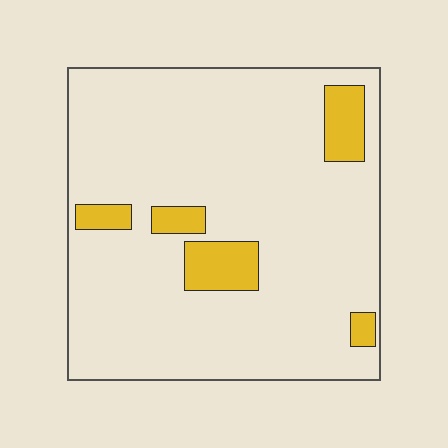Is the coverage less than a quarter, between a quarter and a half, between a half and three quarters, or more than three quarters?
Less than a quarter.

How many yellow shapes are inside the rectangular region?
5.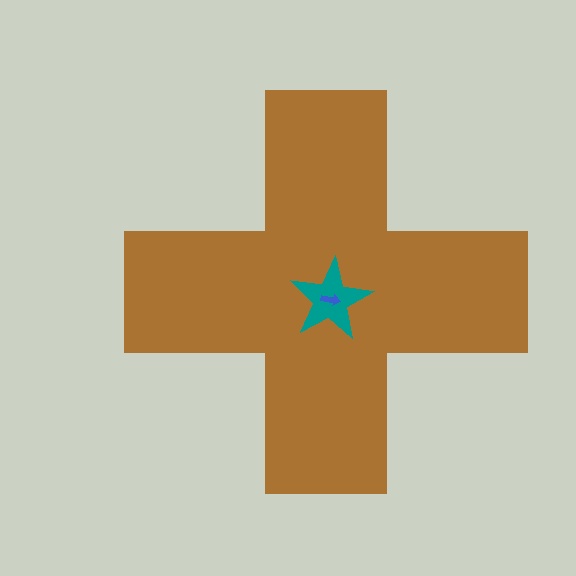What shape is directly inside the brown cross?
The teal star.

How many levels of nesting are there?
3.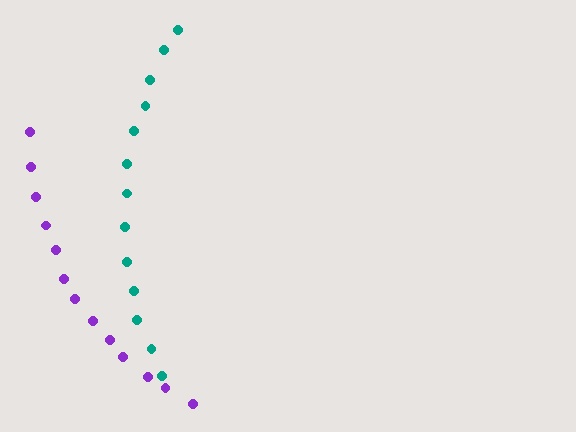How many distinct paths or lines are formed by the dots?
There are 2 distinct paths.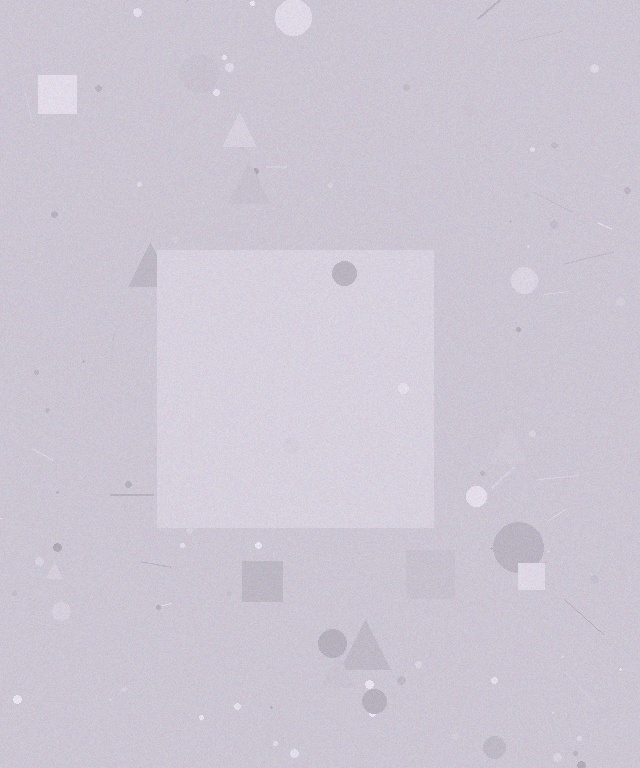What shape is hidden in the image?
A square is hidden in the image.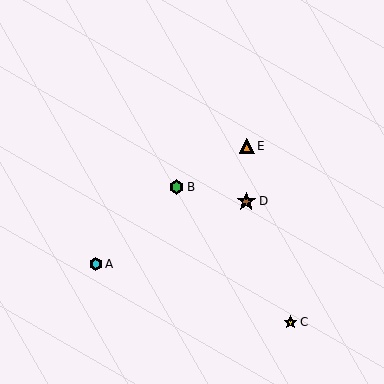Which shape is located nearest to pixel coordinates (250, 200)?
The brown star (labeled D) at (246, 201) is nearest to that location.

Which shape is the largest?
The brown star (labeled D) is the largest.